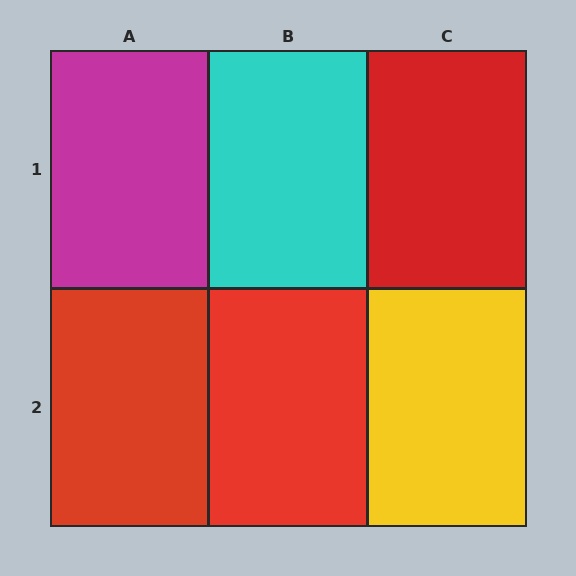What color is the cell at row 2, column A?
Red.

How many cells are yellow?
1 cell is yellow.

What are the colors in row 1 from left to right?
Magenta, cyan, red.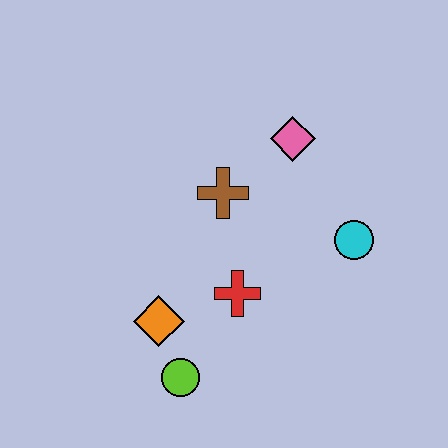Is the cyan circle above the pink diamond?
No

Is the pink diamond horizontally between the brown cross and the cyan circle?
Yes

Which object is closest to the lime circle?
The orange diamond is closest to the lime circle.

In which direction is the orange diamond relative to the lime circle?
The orange diamond is above the lime circle.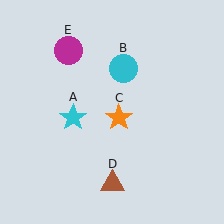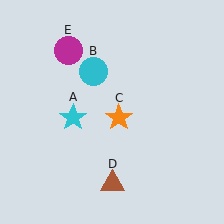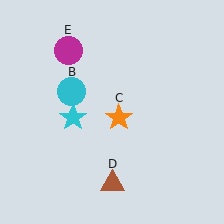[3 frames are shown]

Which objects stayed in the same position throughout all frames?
Cyan star (object A) and orange star (object C) and brown triangle (object D) and magenta circle (object E) remained stationary.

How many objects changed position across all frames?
1 object changed position: cyan circle (object B).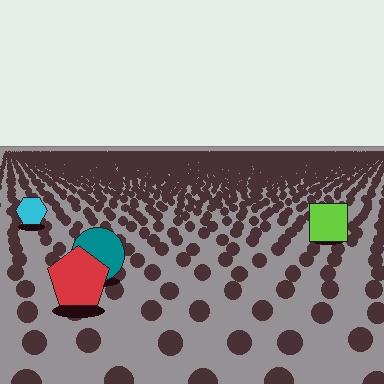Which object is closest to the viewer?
The red pentagon is closest. The texture marks near it are larger and more spread out.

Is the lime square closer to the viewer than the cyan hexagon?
Yes. The lime square is closer — you can tell from the texture gradient: the ground texture is coarser near it.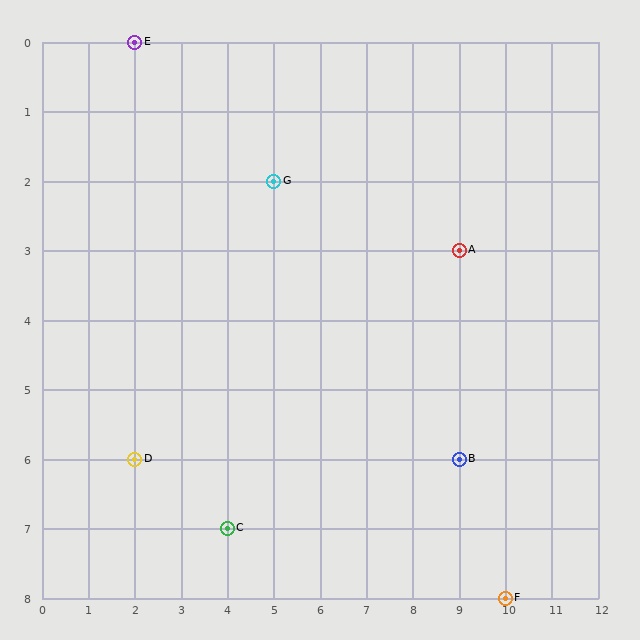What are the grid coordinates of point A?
Point A is at grid coordinates (9, 3).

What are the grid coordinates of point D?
Point D is at grid coordinates (2, 6).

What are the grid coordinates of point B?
Point B is at grid coordinates (9, 6).